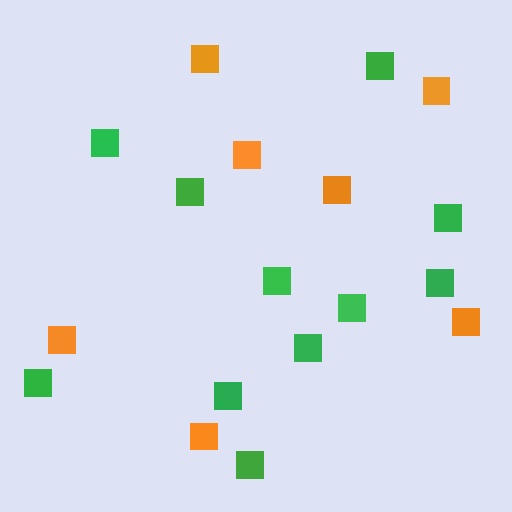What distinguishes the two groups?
There are 2 groups: one group of green squares (11) and one group of orange squares (7).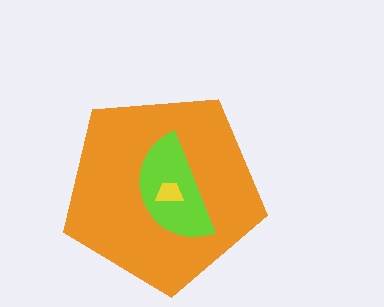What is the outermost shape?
The orange pentagon.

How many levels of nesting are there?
3.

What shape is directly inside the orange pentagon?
The lime semicircle.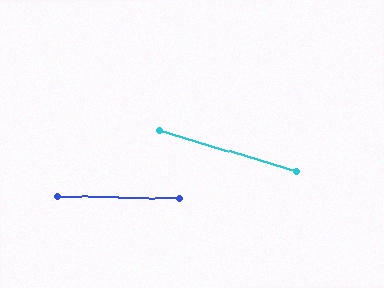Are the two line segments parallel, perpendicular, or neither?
Neither parallel nor perpendicular — they differ by about 15°.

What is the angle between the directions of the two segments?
Approximately 15 degrees.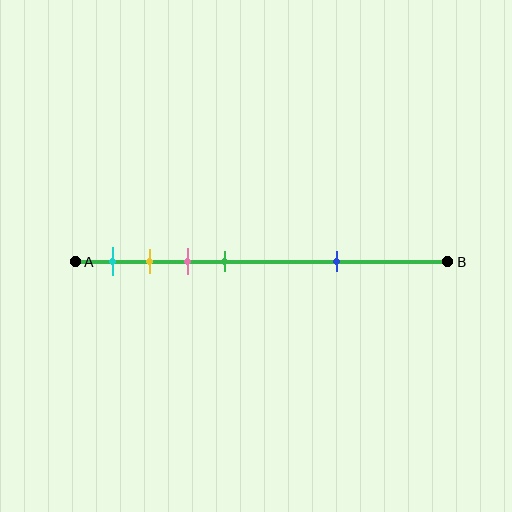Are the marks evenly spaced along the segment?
No, the marks are not evenly spaced.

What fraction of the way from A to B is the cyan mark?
The cyan mark is approximately 10% (0.1) of the way from A to B.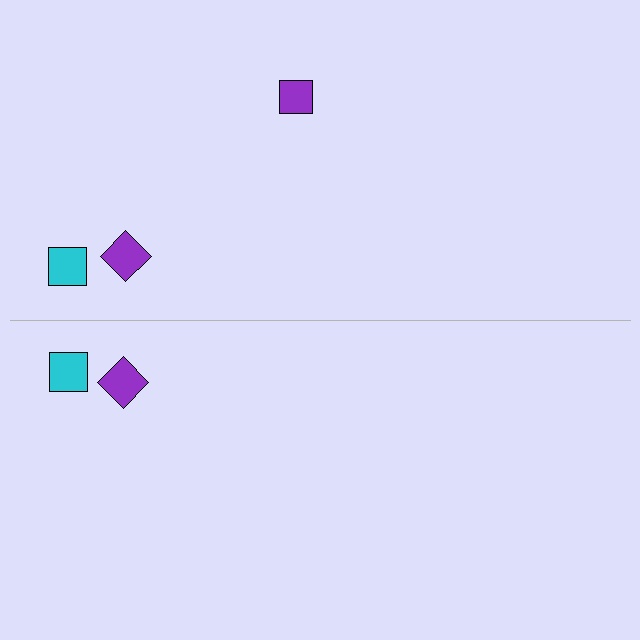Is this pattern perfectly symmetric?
No, the pattern is not perfectly symmetric. A purple square is missing from the bottom side.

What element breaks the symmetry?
A purple square is missing from the bottom side.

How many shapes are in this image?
There are 5 shapes in this image.